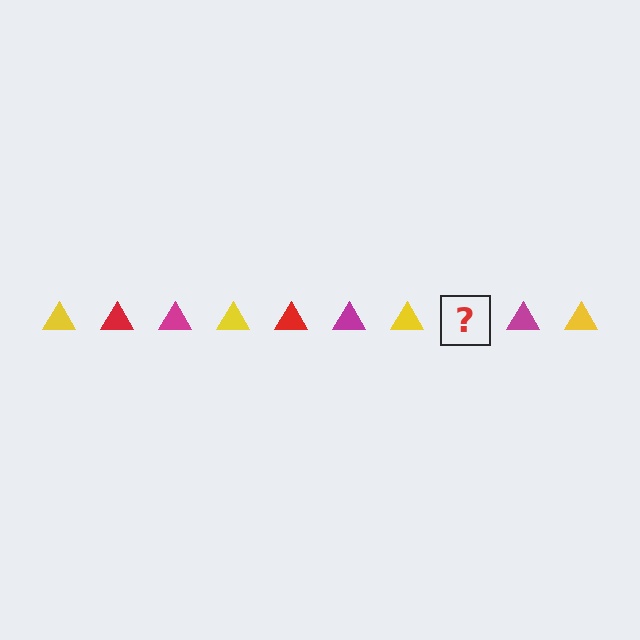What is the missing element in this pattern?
The missing element is a red triangle.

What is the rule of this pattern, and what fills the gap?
The rule is that the pattern cycles through yellow, red, magenta triangles. The gap should be filled with a red triangle.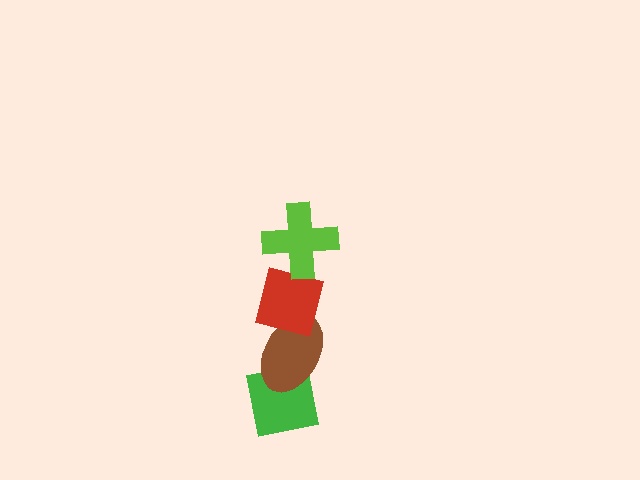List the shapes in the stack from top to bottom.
From top to bottom: the lime cross, the red square, the brown ellipse, the green square.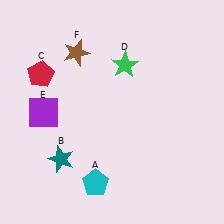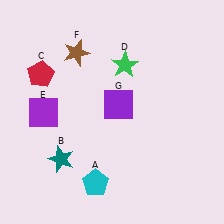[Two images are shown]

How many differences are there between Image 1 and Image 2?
There is 1 difference between the two images.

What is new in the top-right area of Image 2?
A purple square (G) was added in the top-right area of Image 2.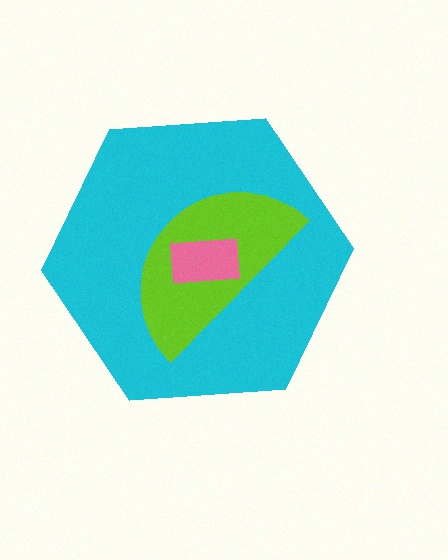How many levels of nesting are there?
3.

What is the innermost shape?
The pink rectangle.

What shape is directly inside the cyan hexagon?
The lime semicircle.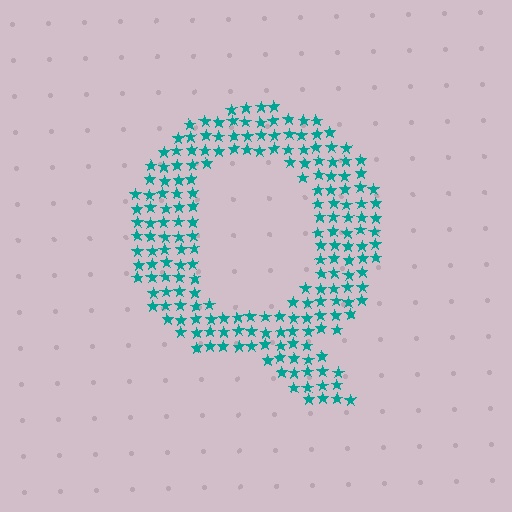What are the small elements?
The small elements are stars.